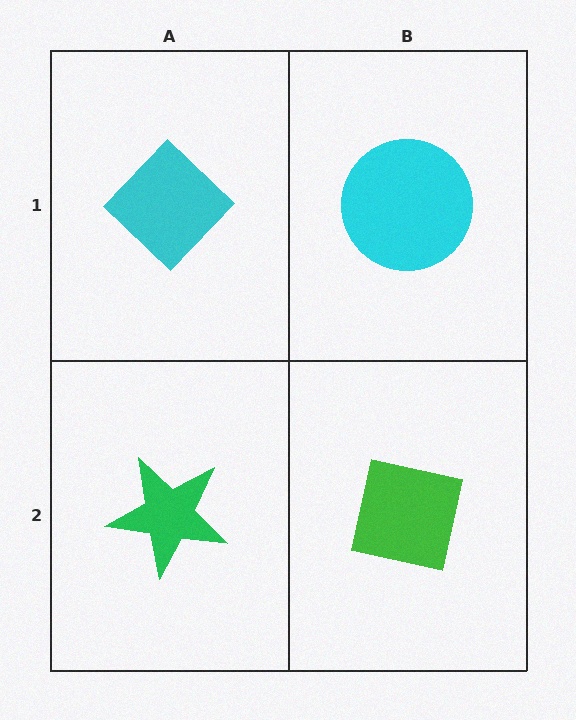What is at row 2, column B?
A green square.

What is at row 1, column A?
A cyan diamond.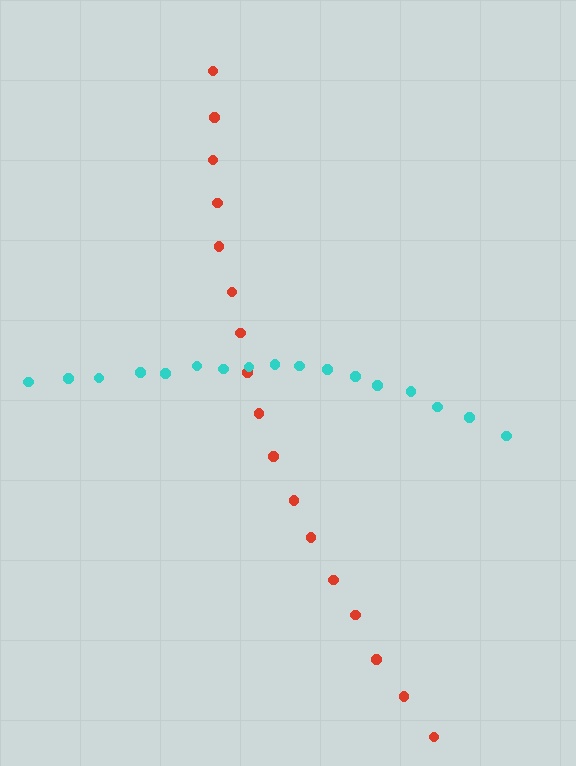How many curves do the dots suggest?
There are 2 distinct paths.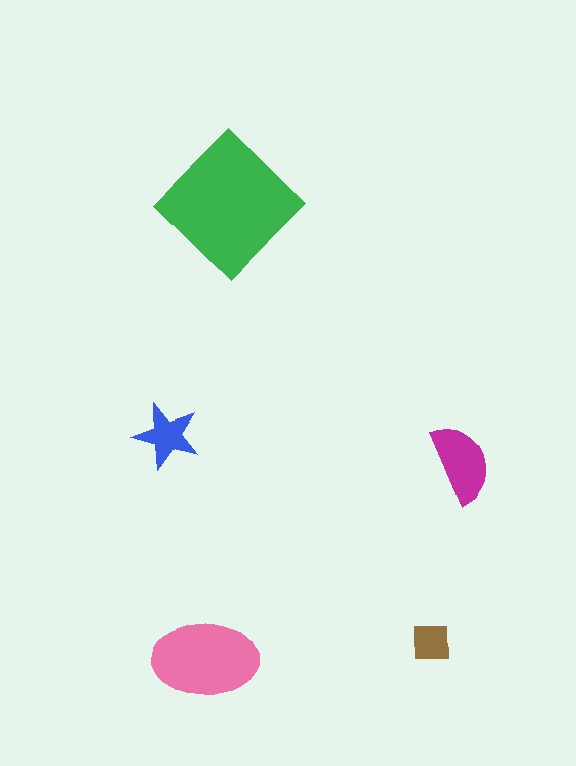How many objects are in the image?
There are 5 objects in the image.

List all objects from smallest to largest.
The brown square, the blue star, the magenta semicircle, the pink ellipse, the green diamond.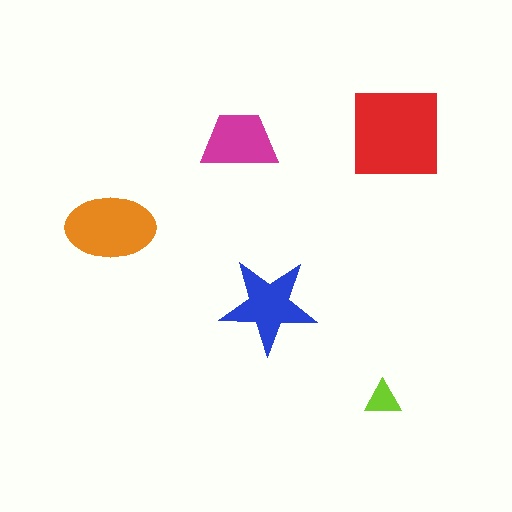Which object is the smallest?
The lime triangle.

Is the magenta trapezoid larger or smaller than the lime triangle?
Larger.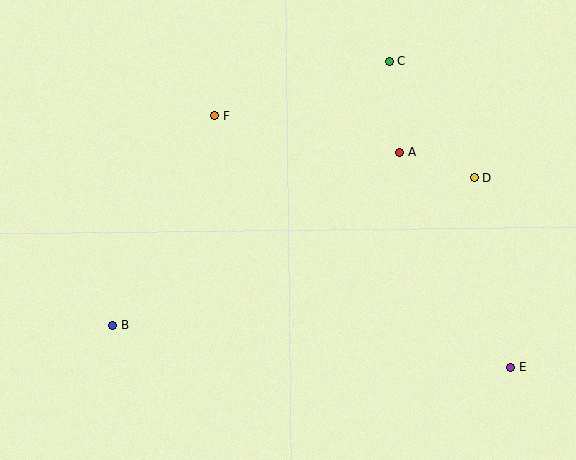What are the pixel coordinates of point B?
Point B is at (113, 325).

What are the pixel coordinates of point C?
Point C is at (389, 61).